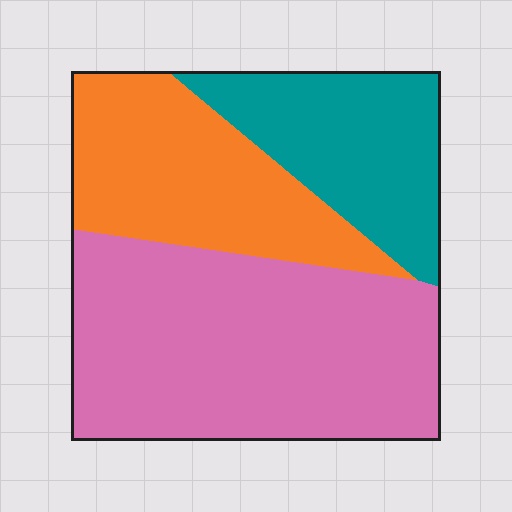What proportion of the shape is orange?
Orange covers about 25% of the shape.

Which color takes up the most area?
Pink, at roughly 50%.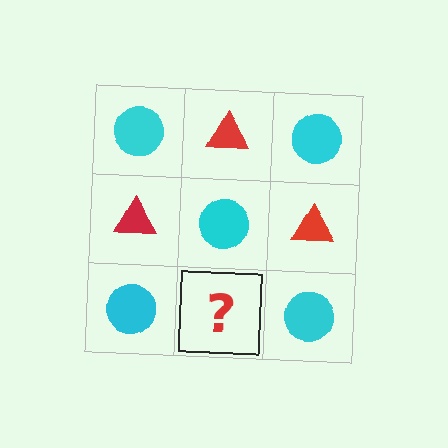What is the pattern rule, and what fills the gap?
The rule is that it alternates cyan circle and red triangle in a checkerboard pattern. The gap should be filled with a red triangle.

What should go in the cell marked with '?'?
The missing cell should contain a red triangle.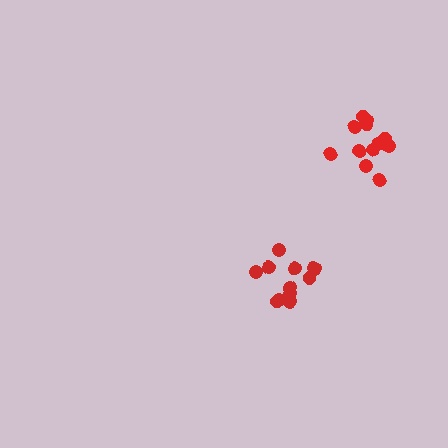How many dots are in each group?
Group 1: 13 dots, Group 2: 12 dots (25 total).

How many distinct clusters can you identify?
There are 2 distinct clusters.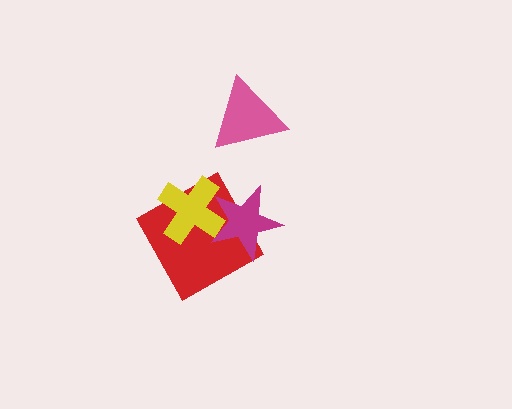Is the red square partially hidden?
Yes, it is partially covered by another shape.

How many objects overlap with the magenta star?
2 objects overlap with the magenta star.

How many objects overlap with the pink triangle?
0 objects overlap with the pink triangle.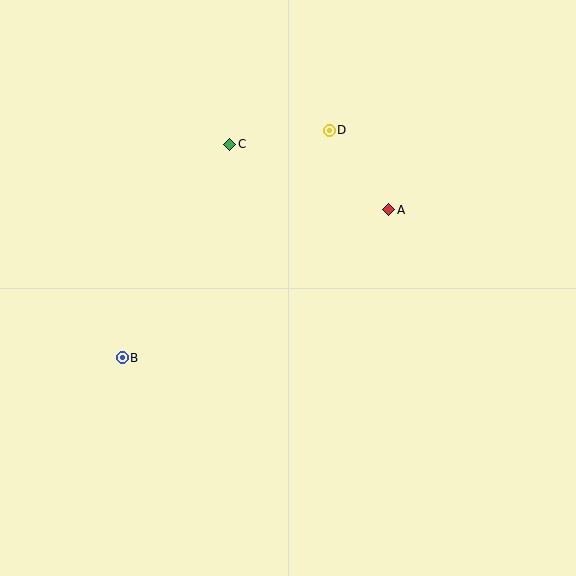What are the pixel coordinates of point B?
Point B is at (122, 358).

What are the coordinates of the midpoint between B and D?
The midpoint between B and D is at (226, 244).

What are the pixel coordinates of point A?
Point A is at (389, 210).